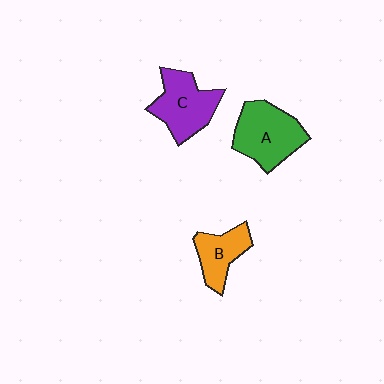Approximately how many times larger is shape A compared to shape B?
Approximately 1.5 times.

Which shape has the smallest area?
Shape B (orange).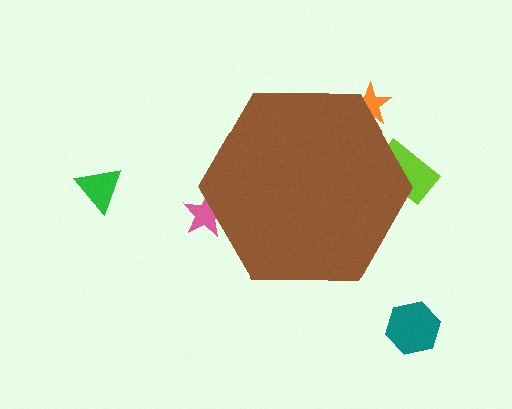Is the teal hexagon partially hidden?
No, the teal hexagon is fully visible.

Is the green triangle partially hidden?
No, the green triangle is fully visible.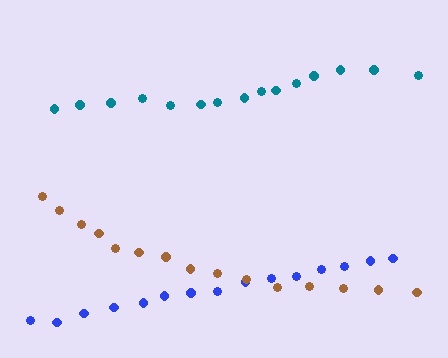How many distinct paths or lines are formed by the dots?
There are 3 distinct paths.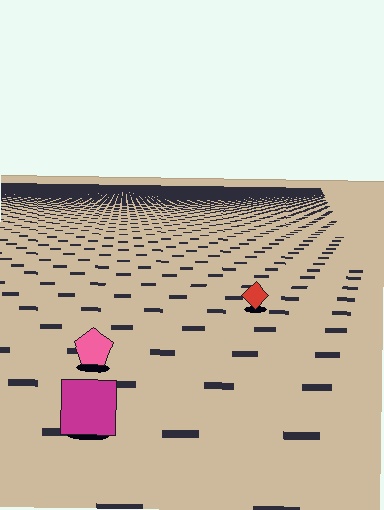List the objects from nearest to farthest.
From nearest to farthest: the magenta square, the pink pentagon, the red diamond.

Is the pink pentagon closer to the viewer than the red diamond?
Yes. The pink pentagon is closer — you can tell from the texture gradient: the ground texture is coarser near it.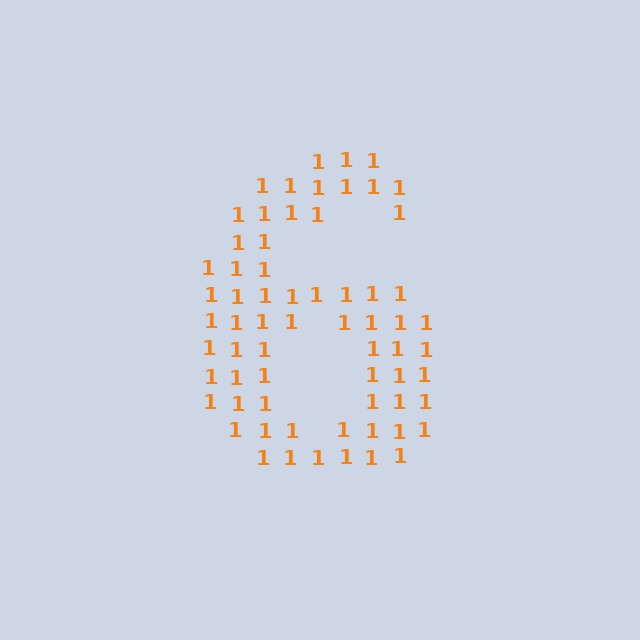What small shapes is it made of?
It is made of small digit 1's.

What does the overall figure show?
The overall figure shows the digit 6.